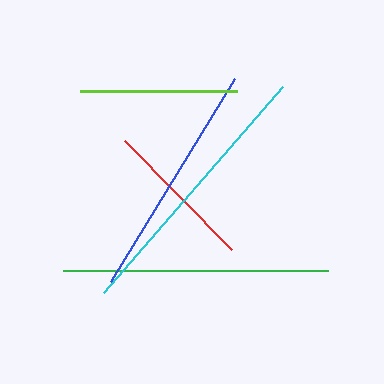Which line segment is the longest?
The cyan line is the longest at approximately 273 pixels.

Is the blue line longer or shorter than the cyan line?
The cyan line is longer than the blue line.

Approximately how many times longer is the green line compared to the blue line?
The green line is approximately 1.1 times the length of the blue line.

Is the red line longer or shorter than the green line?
The green line is longer than the red line.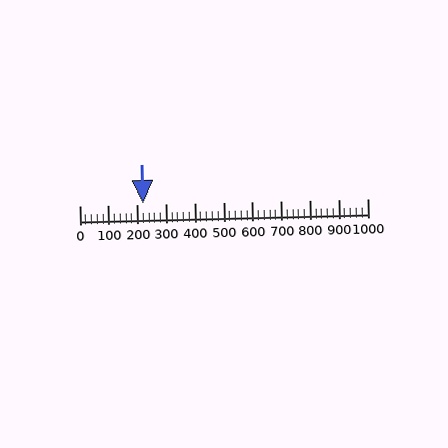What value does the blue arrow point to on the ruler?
The blue arrow points to approximately 220.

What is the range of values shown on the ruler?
The ruler shows values from 0 to 1000.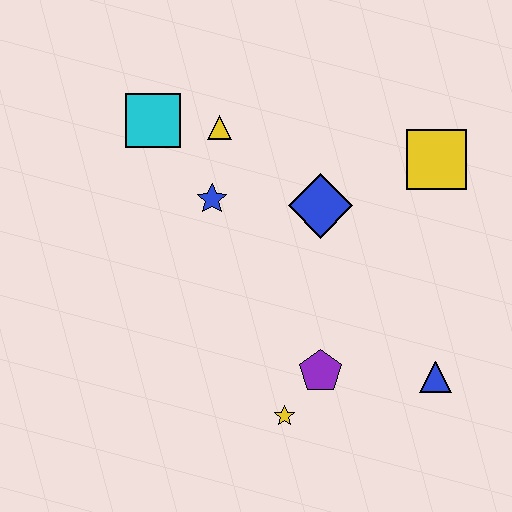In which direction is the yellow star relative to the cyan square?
The yellow star is below the cyan square.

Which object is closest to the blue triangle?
The purple pentagon is closest to the blue triangle.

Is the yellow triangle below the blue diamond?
No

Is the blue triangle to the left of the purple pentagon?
No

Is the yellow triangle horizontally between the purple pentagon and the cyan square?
Yes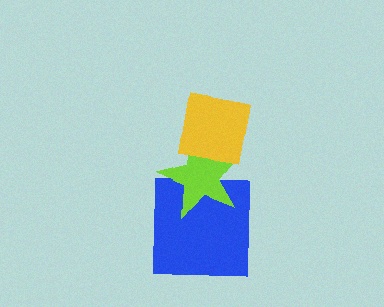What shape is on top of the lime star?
The yellow square is on top of the lime star.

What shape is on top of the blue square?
The lime star is on top of the blue square.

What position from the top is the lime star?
The lime star is 2nd from the top.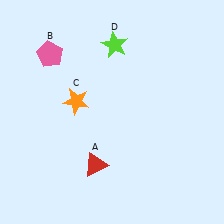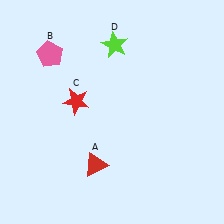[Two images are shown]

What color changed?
The star (C) changed from orange in Image 1 to red in Image 2.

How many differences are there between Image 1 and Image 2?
There is 1 difference between the two images.